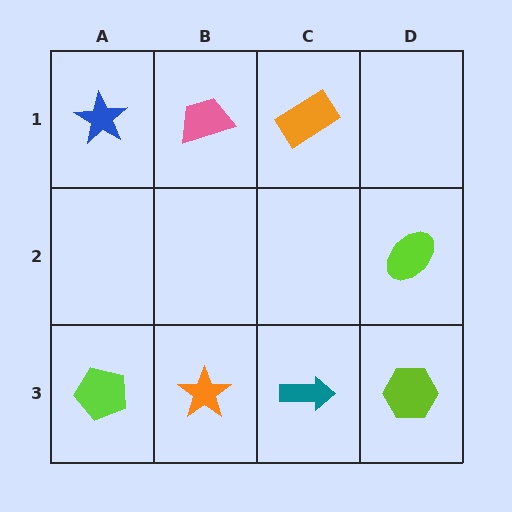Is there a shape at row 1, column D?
No, that cell is empty.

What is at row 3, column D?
A lime hexagon.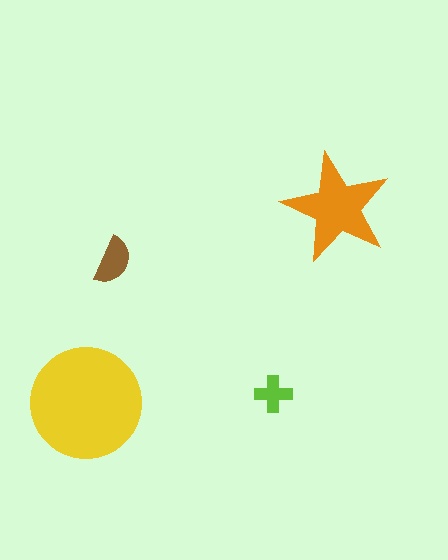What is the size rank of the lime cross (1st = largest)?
4th.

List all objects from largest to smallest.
The yellow circle, the orange star, the brown semicircle, the lime cross.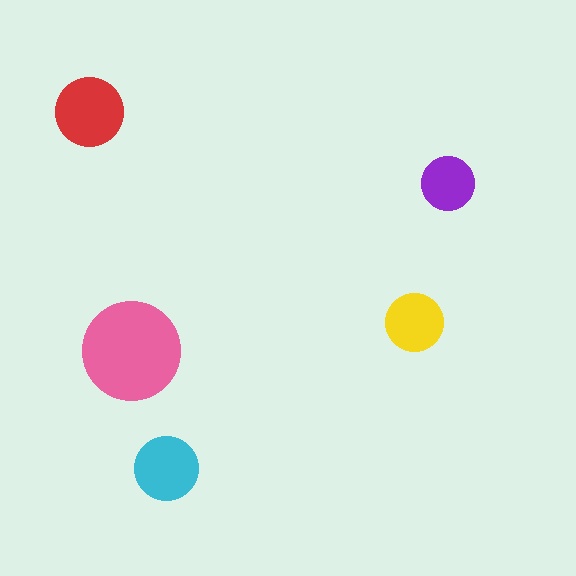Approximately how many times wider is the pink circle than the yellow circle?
About 1.5 times wider.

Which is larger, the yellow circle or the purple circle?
The yellow one.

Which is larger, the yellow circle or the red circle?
The red one.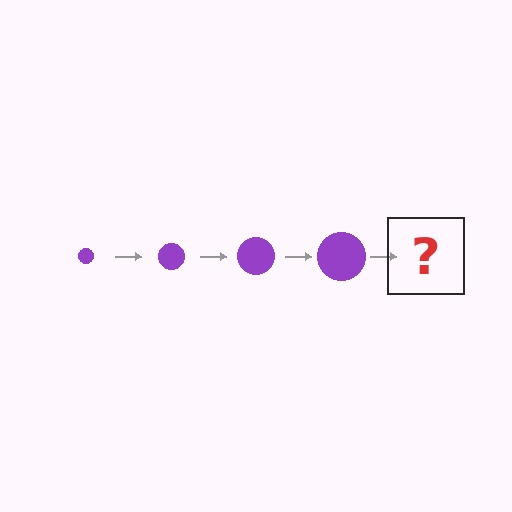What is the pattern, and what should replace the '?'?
The pattern is that the circle gets progressively larger each step. The '?' should be a purple circle, larger than the previous one.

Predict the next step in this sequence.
The next step is a purple circle, larger than the previous one.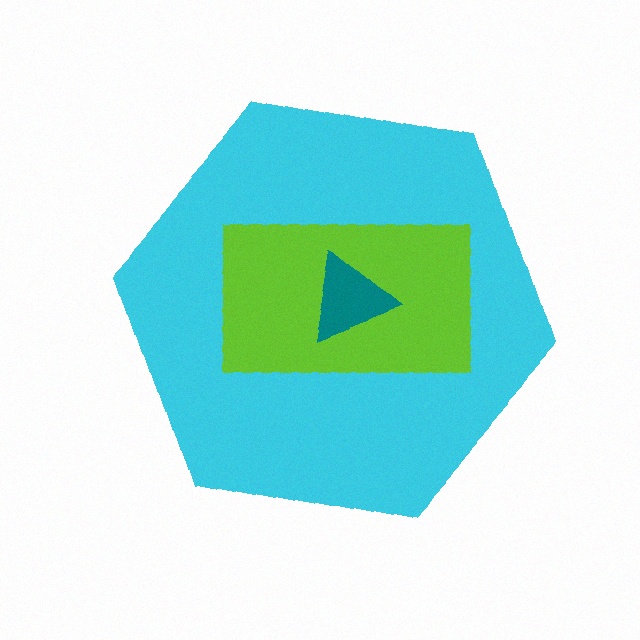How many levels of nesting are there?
3.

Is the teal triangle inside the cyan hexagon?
Yes.